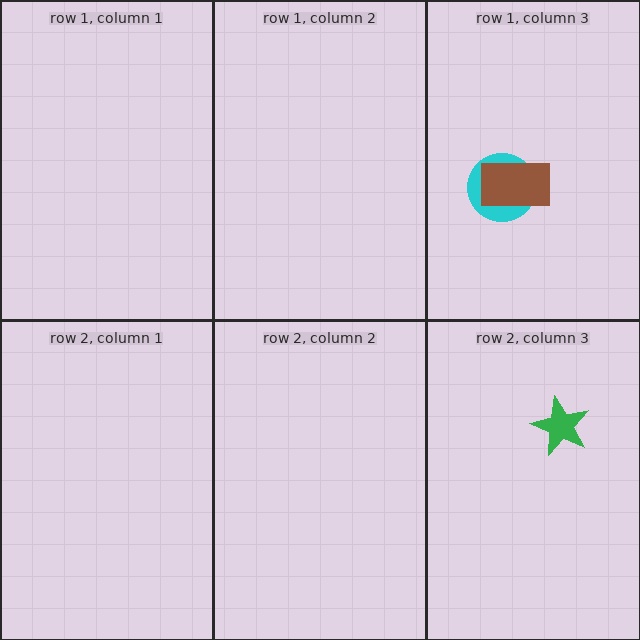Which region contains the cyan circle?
The row 1, column 3 region.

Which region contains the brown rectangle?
The row 1, column 3 region.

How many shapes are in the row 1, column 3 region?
2.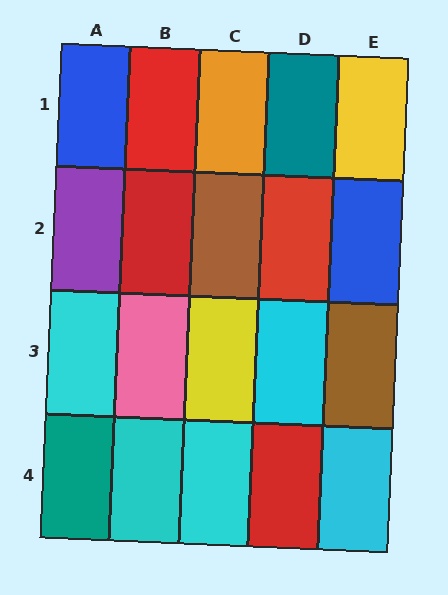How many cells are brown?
2 cells are brown.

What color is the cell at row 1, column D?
Teal.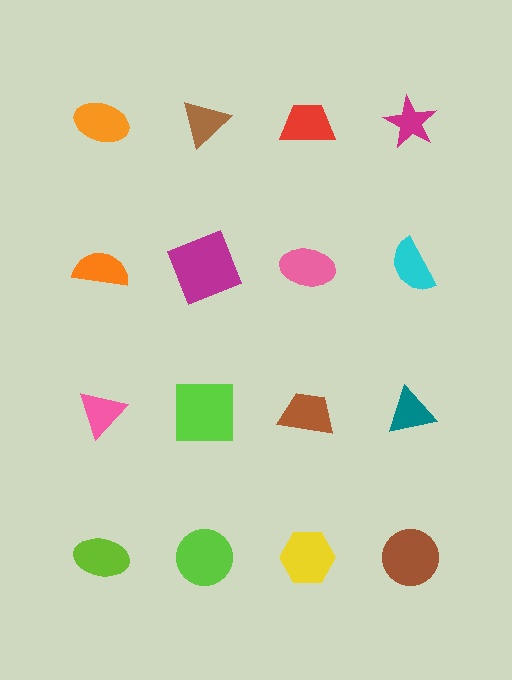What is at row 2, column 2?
A magenta square.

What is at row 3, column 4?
A teal triangle.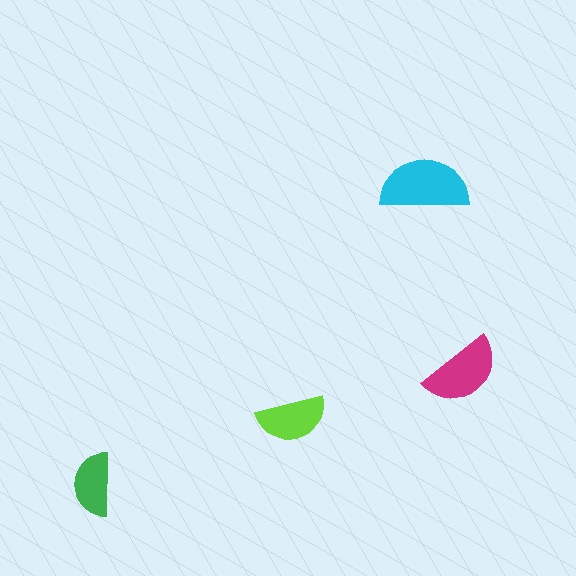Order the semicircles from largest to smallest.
the cyan one, the magenta one, the lime one, the green one.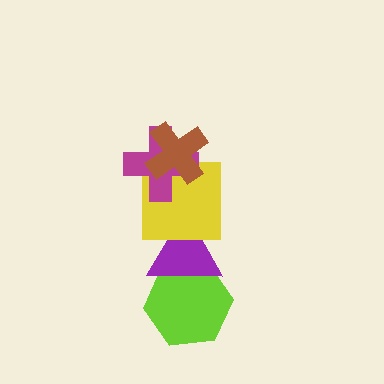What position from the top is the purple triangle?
The purple triangle is 4th from the top.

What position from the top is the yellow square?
The yellow square is 3rd from the top.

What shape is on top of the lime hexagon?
The purple triangle is on top of the lime hexagon.